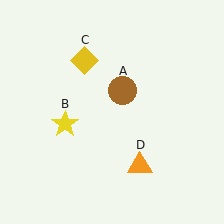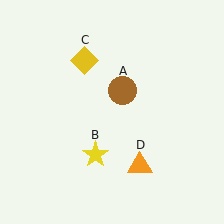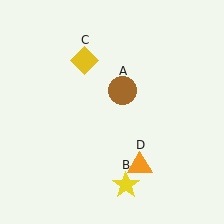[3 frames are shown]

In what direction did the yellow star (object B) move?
The yellow star (object B) moved down and to the right.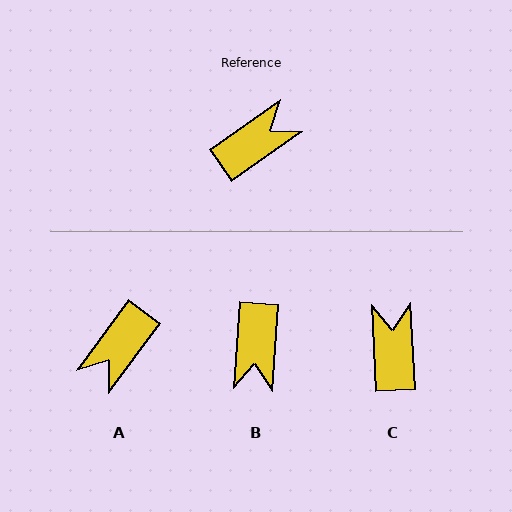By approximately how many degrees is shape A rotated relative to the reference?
Approximately 161 degrees clockwise.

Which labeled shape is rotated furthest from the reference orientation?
A, about 161 degrees away.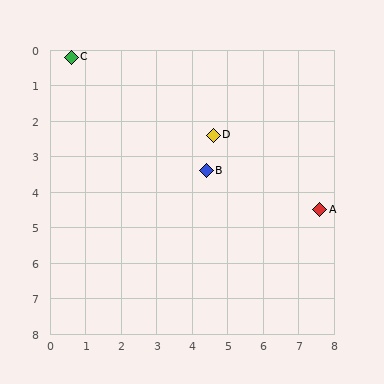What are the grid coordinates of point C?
Point C is at approximately (0.6, 0.2).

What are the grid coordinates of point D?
Point D is at approximately (4.6, 2.4).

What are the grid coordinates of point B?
Point B is at approximately (4.4, 3.4).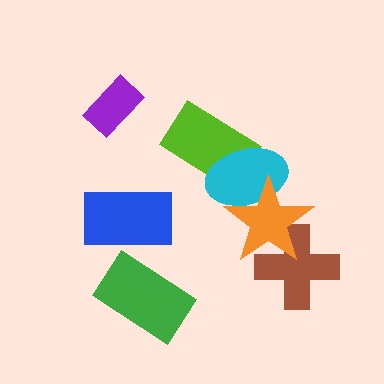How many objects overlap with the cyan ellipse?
2 objects overlap with the cyan ellipse.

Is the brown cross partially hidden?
Yes, it is partially covered by another shape.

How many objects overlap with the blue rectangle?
0 objects overlap with the blue rectangle.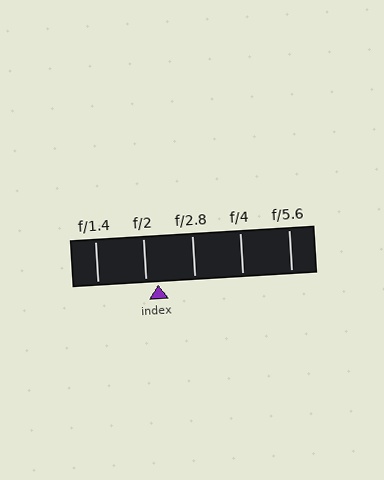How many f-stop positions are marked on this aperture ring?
There are 5 f-stop positions marked.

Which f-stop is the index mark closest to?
The index mark is closest to f/2.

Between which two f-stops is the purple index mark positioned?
The index mark is between f/2 and f/2.8.